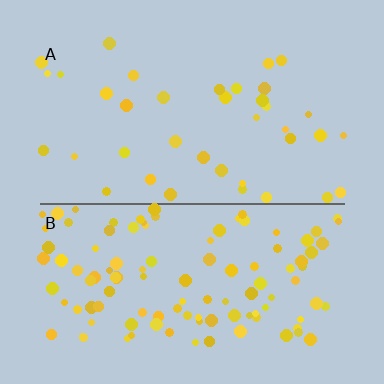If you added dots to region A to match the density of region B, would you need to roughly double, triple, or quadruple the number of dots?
Approximately triple.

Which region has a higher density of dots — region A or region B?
B (the bottom).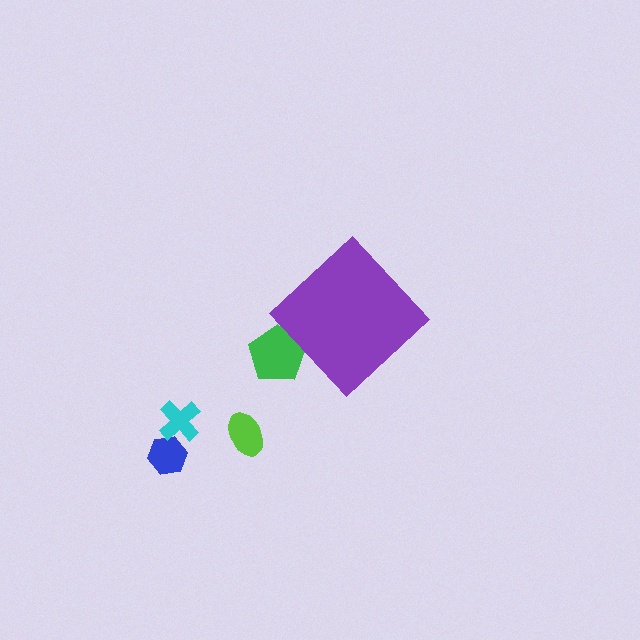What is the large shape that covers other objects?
A purple diamond.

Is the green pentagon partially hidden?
Yes, the green pentagon is partially hidden behind the purple diamond.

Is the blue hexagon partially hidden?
No, the blue hexagon is fully visible.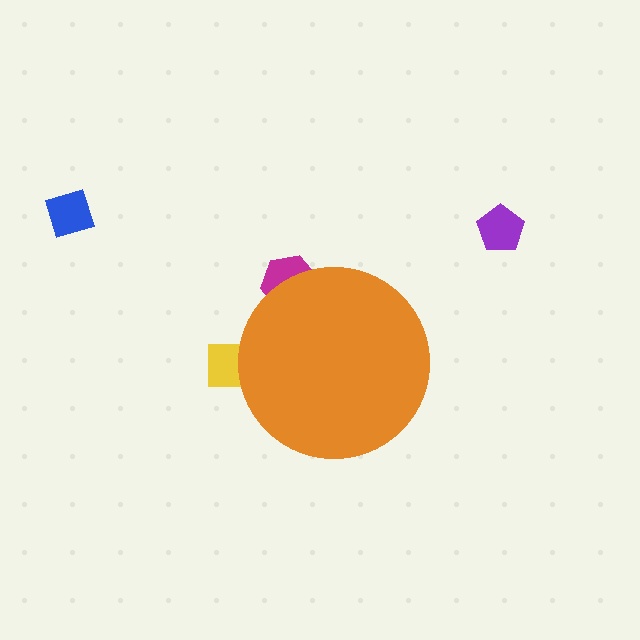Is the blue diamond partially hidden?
No, the blue diamond is fully visible.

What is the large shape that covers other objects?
An orange circle.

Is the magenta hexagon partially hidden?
Yes, the magenta hexagon is partially hidden behind the orange circle.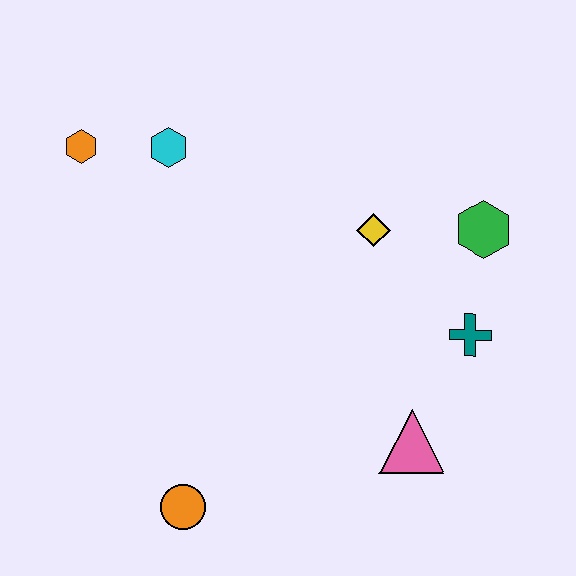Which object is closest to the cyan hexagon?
The orange hexagon is closest to the cyan hexagon.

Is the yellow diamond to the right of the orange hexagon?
Yes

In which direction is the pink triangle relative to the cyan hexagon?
The pink triangle is below the cyan hexagon.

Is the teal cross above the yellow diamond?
No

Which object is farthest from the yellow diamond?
The orange circle is farthest from the yellow diamond.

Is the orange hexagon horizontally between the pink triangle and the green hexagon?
No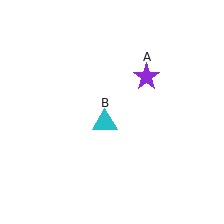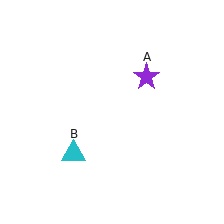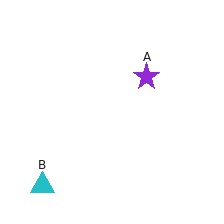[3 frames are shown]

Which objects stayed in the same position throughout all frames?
Purple star (object A) remained stationary.